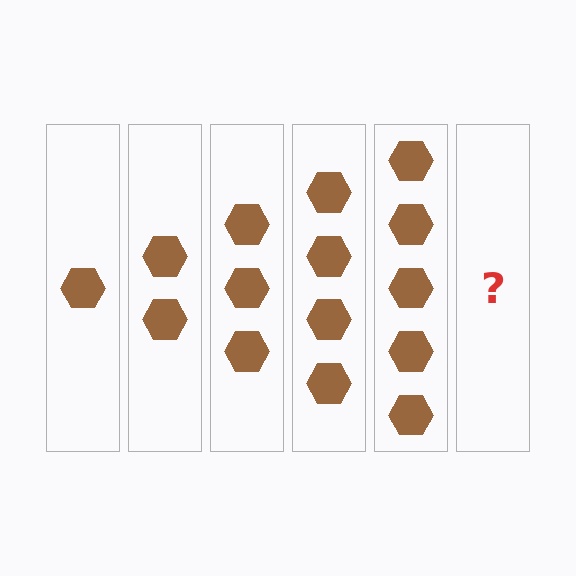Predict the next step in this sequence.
The next step is 6 hexagons.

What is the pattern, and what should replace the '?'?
The pattern is that each step adds one more hexagon. The '?' should be 6 hexagons.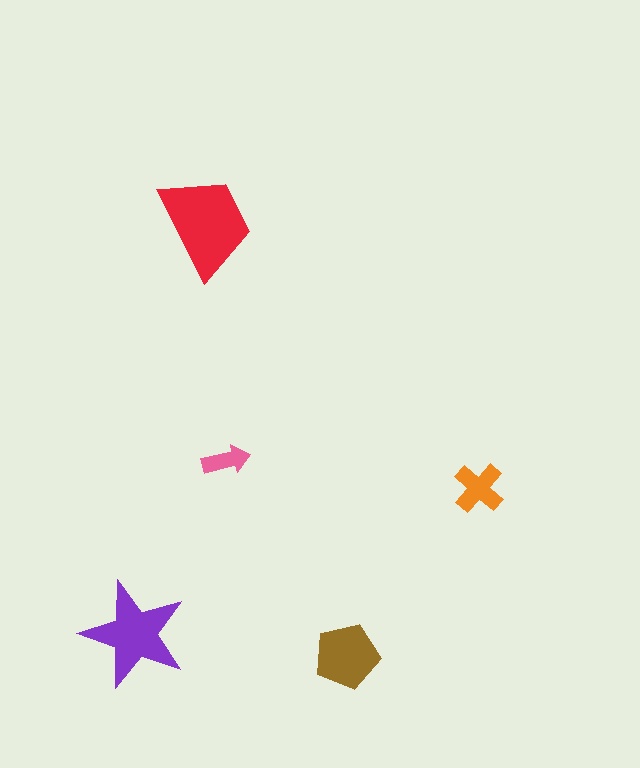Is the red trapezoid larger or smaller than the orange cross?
Larger.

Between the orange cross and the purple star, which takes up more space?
The purple star.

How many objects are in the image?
There are 5 objects in the image.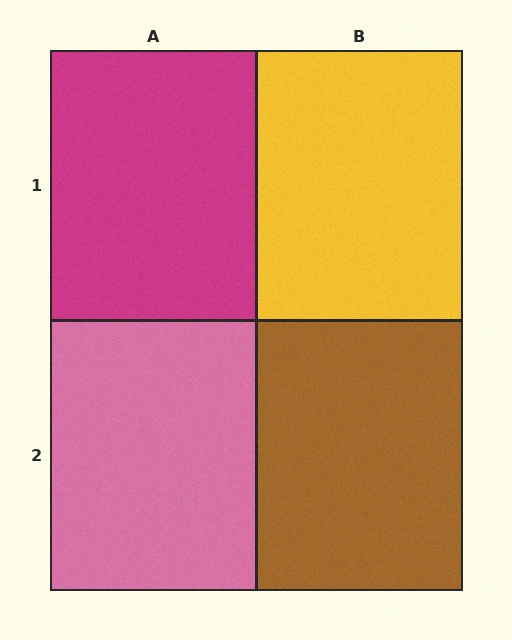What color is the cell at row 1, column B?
Yellow.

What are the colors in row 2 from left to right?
Pink, brown.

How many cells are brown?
1 cell is brown.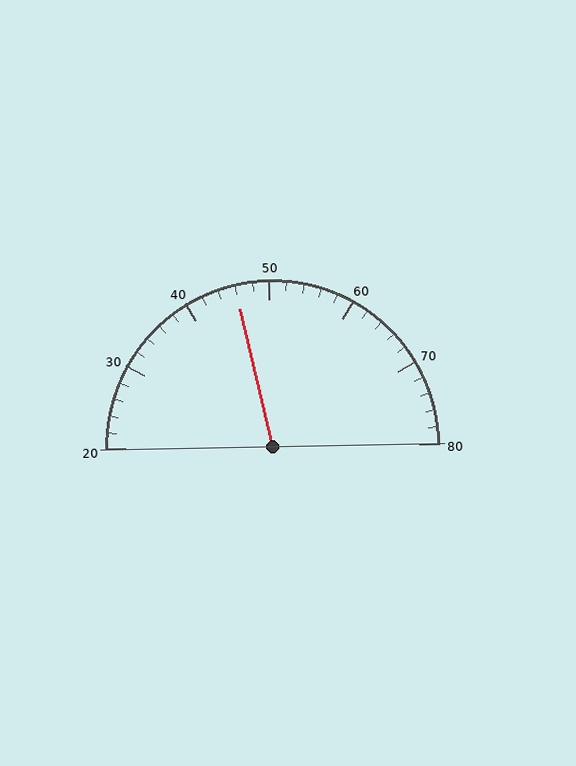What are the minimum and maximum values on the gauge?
The gauge ranges from 20 to 80.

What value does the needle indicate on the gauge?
The needle indicates approximately 46.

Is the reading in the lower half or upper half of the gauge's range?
The reading is in the lower half of the range (20 to 80).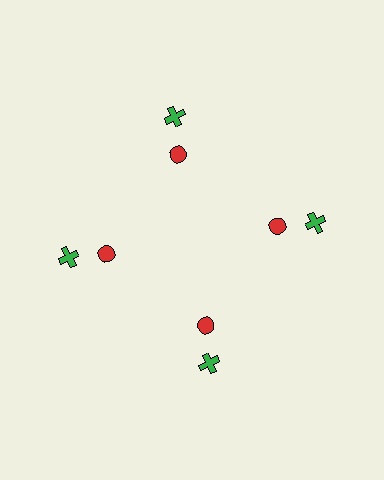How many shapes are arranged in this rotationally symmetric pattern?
There are 8 shapes, arranged in 4 groups of 2.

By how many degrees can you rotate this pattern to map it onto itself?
The pattern maps onto itself every 90 degrees of rotation.